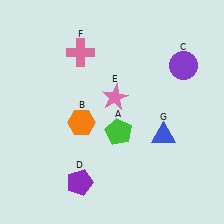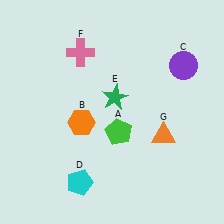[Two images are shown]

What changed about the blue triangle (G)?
In Image 1, G is blue. In Image 2, it changed to orange.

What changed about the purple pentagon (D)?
In Image 1, D is purple. In Image 2, it changed to cyan.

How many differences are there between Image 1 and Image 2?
There are 3 differences between the two images.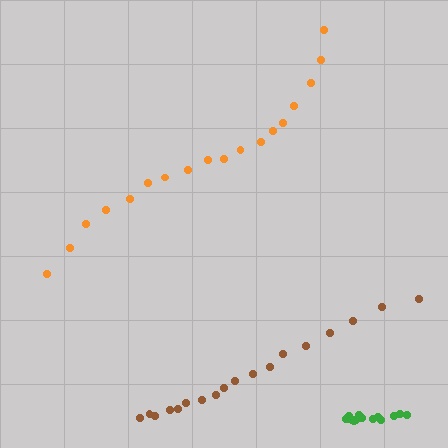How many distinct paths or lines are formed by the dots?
There are 3 distinct paths.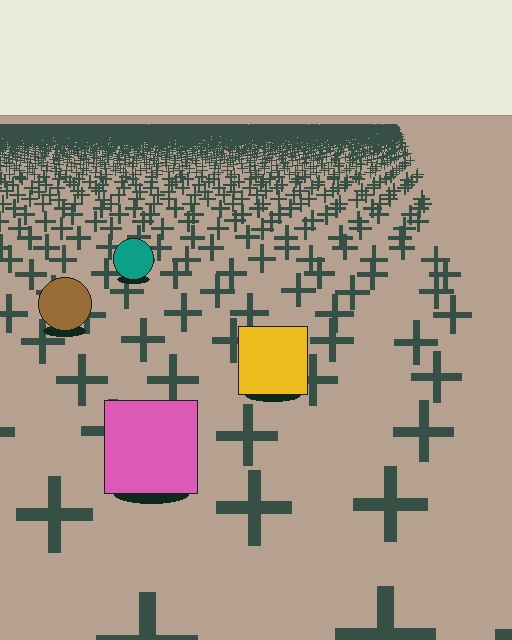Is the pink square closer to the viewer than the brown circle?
Yes. The pink square is closer — you can tell from the texture gradient: the ground texture is coarser near it.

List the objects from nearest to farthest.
From nearest to farthest: the pink square, the yellow square, the brown circle, the teal circle.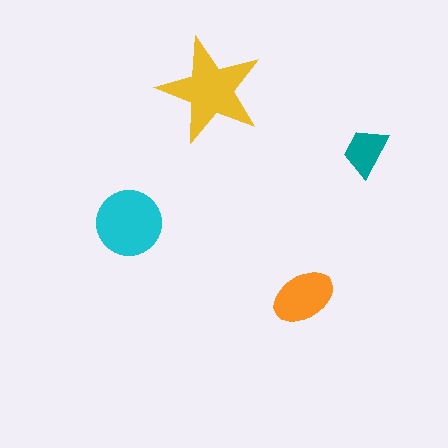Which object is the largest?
The yellow star.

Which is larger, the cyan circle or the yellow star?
The yellow star.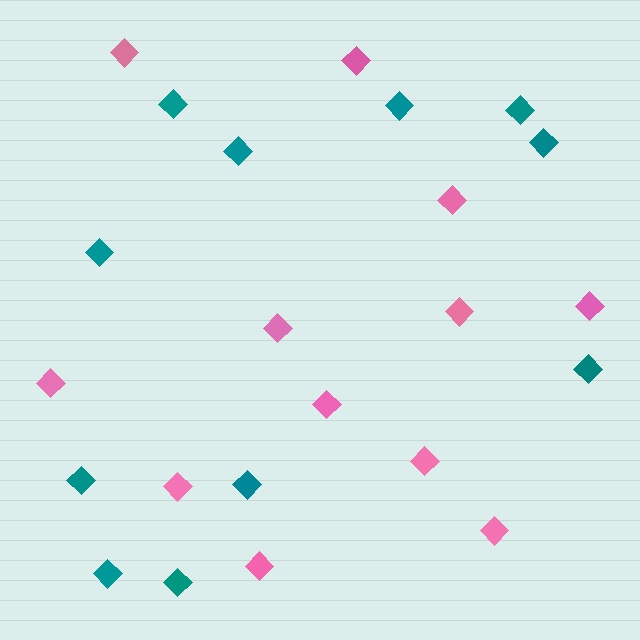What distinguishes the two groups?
There are 2 groups: one group of pink diamonds (12) and one group of teal diamonds (11).